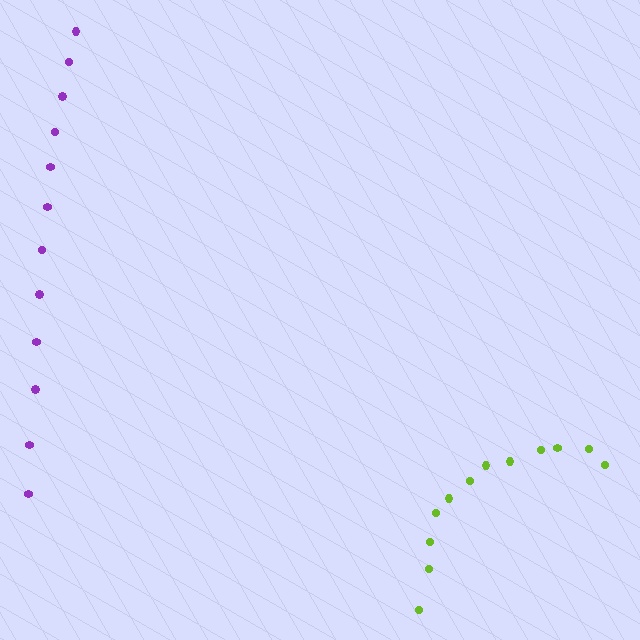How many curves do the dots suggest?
There are 2 distinct paths.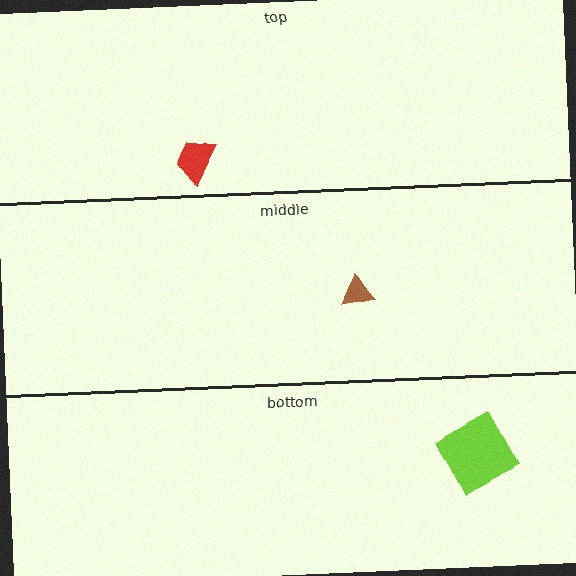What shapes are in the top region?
The red trapezoid.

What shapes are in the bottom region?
The lime square.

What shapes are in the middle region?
The brown triangle.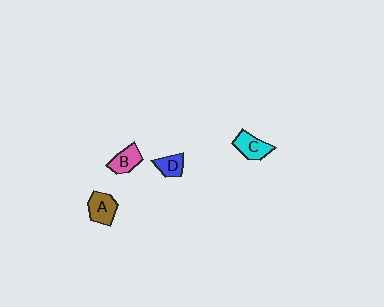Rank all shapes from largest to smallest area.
From largest to smallest: A (brown), C (cyan), B (pink), D (blue).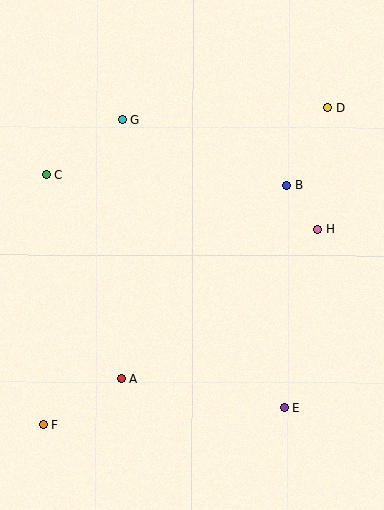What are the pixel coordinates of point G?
Point G is at (123, 119).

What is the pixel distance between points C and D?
The distance between C and D is 289 pixels.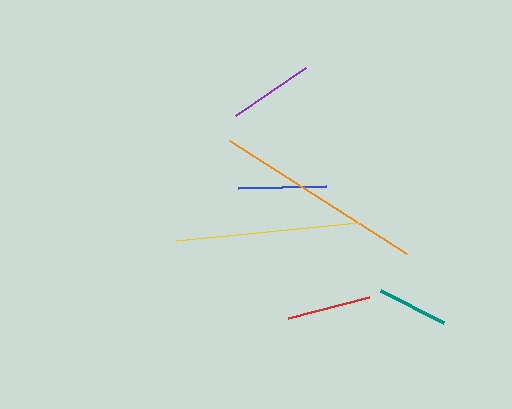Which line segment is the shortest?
The teal line is the shortest at approximately 71 pixels.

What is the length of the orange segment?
The orange segment is approximately 210 pixels long.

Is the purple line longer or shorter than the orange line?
The orange line is longer than the purple line.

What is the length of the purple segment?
The purple segment is approximately 85 pixels long.